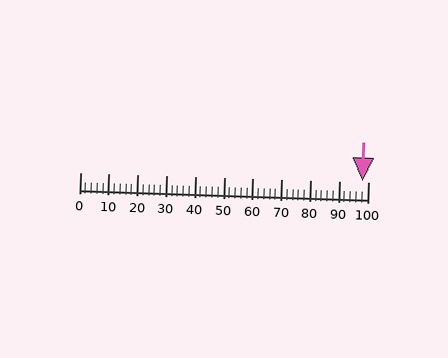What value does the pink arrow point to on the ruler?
The pink arrow points to approximately 98.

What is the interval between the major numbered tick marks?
The major tick marks are spaced 10 units apart.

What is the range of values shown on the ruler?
The ruler shows values from 0 to 100.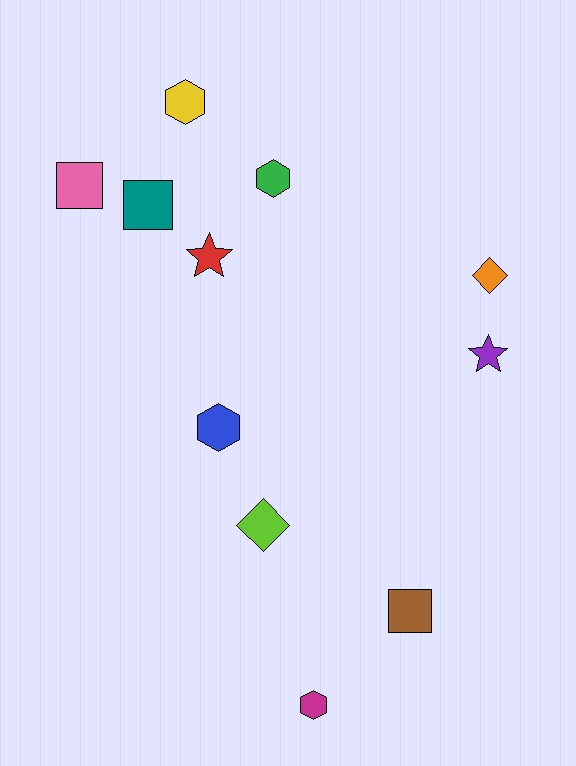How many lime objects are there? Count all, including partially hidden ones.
There is 1 lime object.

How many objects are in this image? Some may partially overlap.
There are 11 objects.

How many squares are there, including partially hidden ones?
There are 3 squares.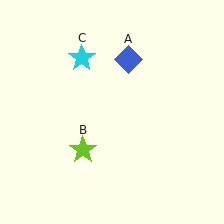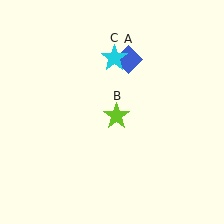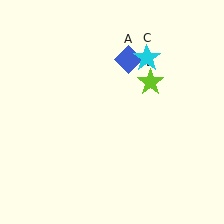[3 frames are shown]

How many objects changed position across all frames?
2 objects changed position: lime star (object B), cyan star (object C).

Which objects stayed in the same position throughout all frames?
Blue diamond (object A) remained stationary.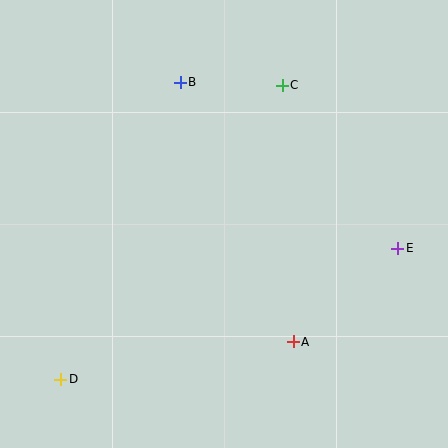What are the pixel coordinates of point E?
Point E is at (398, 248).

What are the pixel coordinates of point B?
Point B is at (180, 82).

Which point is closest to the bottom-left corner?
Point D is closest to the bottom-left corner.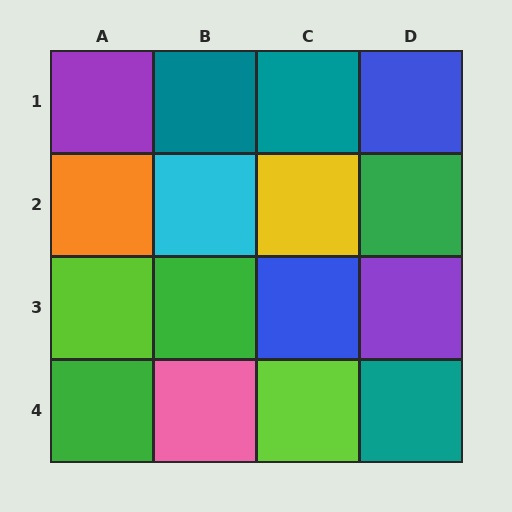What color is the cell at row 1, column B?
Teal.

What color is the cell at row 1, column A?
Purple.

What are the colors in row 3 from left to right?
Lime, green, blue, purple.